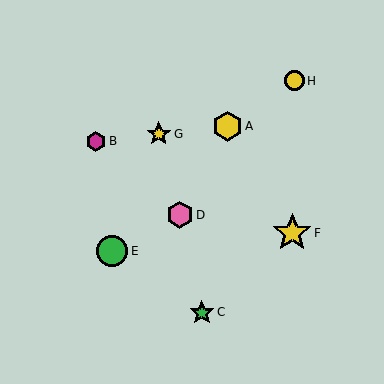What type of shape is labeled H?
Shape H is a yellow circle.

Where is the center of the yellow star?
The center of the yellow star is at (159, 134).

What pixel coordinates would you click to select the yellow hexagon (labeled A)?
Click at (228, 126) to select the yellow hexagon A.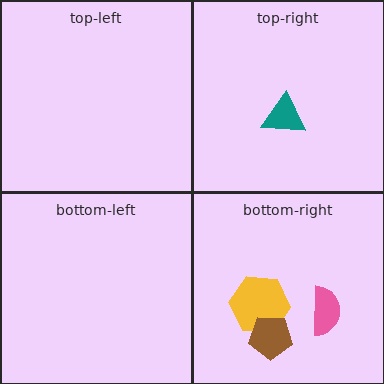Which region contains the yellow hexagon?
The bottom-right region.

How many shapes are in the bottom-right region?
3.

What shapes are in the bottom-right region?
The yellow hexagon, the pink semicircle, the brown pentagon.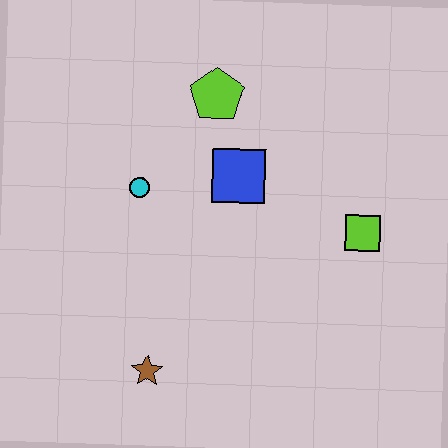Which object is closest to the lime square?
The blue square is closest to the lime square.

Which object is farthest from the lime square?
The brown star is farthest from the lime square.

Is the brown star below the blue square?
Yes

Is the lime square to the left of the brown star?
No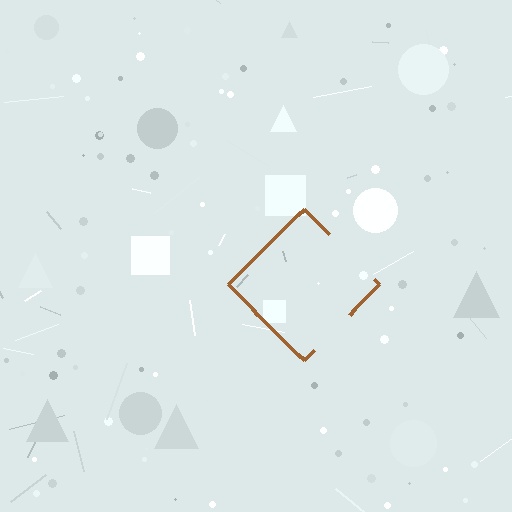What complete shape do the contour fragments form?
The contour fragments form a diamond.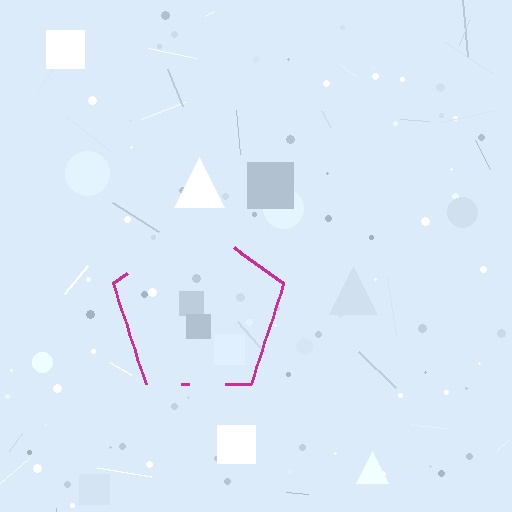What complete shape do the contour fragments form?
The contour fragments form a pentagon.